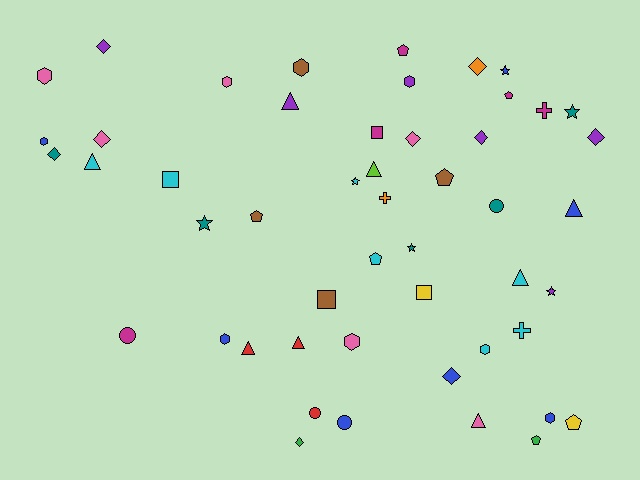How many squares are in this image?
There are 4 squares.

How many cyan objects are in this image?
There are 7 cyan objects.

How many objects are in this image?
There are 50 objects.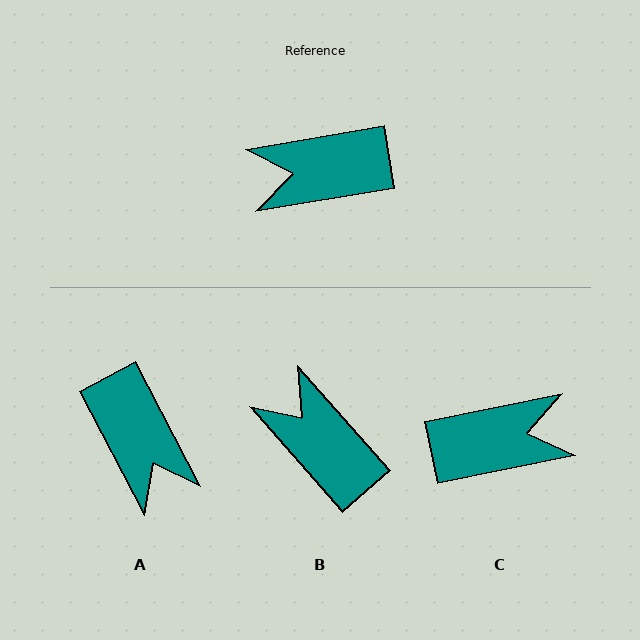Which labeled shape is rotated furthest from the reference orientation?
C, about 178 degrees away.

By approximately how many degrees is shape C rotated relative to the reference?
Approximately 178 degrees clockwise.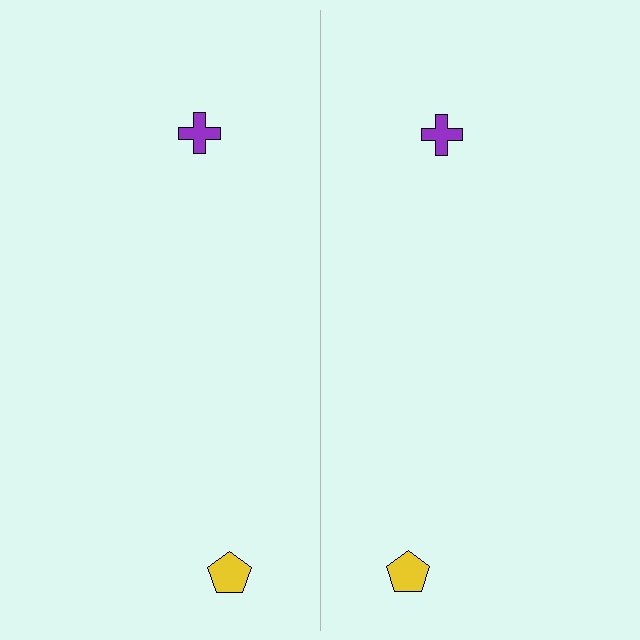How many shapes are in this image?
There are 4 shapes in this image.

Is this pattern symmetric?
Yes, this pattern has bilateral (reflection) symmetry.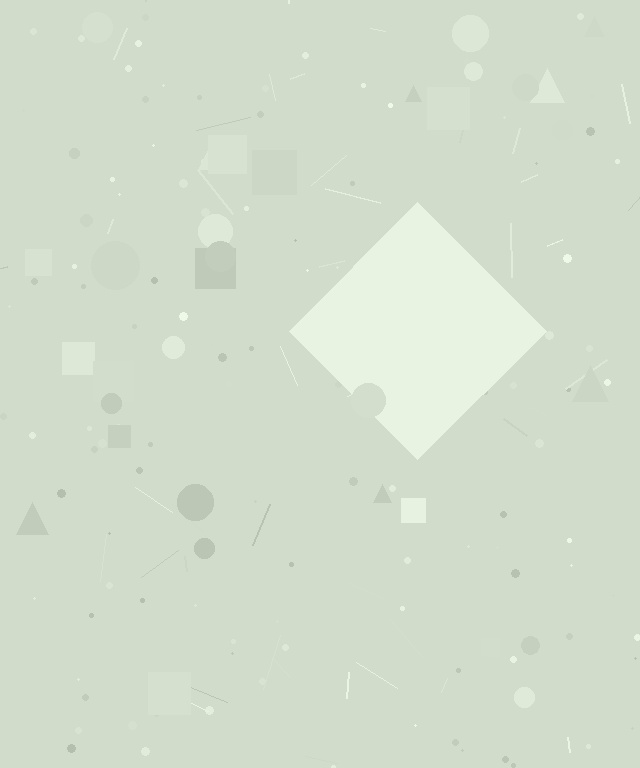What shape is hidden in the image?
A diamond is hidden in the image.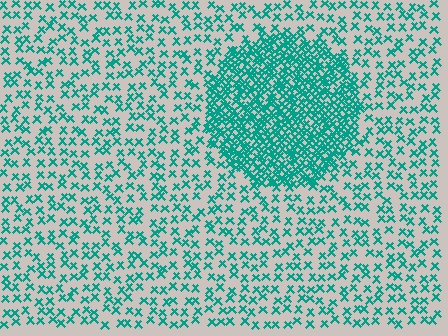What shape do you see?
I see a circle.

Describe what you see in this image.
The image contains small teal elements arranged at two different densities. A circle-shaped region is visible where the elements are more densely packed than the surrounding area.